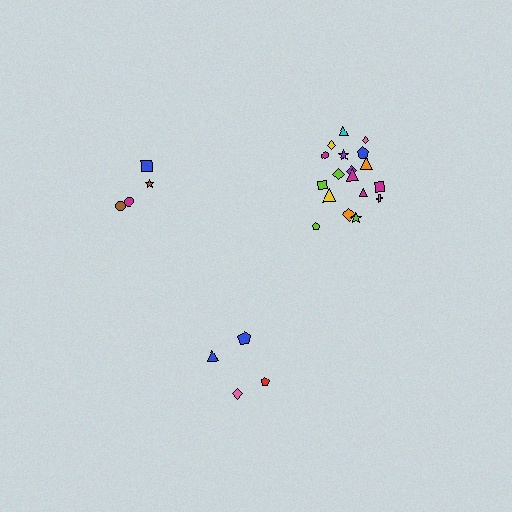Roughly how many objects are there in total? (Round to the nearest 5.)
Roughly 25 objects in total.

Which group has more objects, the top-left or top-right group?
The top-right group.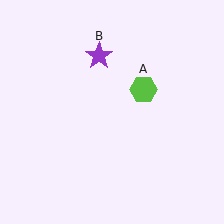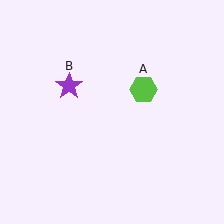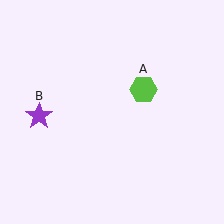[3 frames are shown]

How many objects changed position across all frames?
1 object changed position: purple star (object B).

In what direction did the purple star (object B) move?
The purple star (object B) moved down and to the left.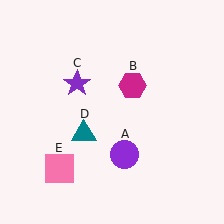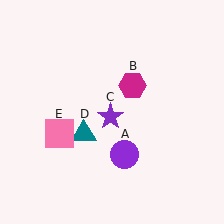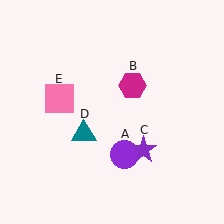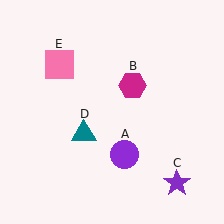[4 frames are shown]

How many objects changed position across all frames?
2 objects changed position: purple star (object C), pink square (object E).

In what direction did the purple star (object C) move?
The purple star (object C) moved down and to the right.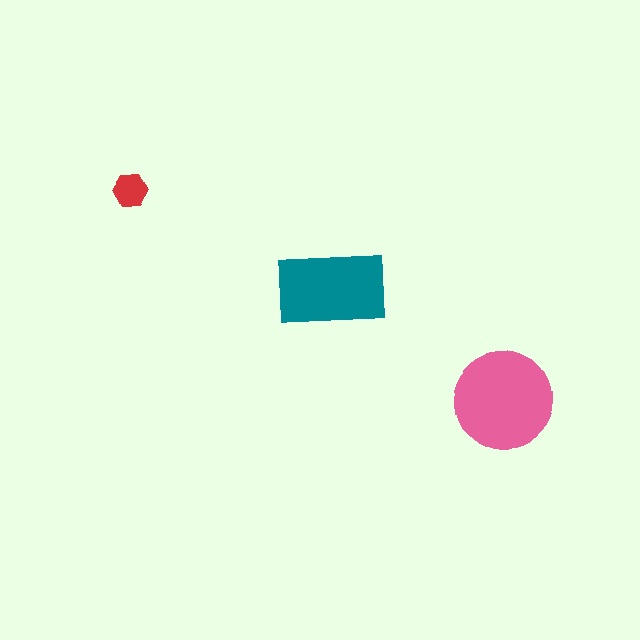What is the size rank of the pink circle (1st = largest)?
1st.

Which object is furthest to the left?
The red hexagon is leftmost.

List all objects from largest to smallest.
The pink circle, the teal rectangle, the red hexagon.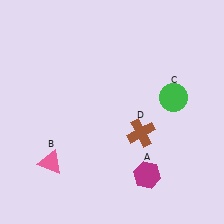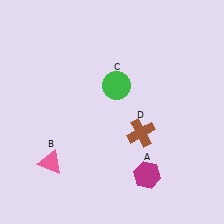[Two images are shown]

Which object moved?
The green circle (C) moved left.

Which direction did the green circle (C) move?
The green circle (C) moved left.